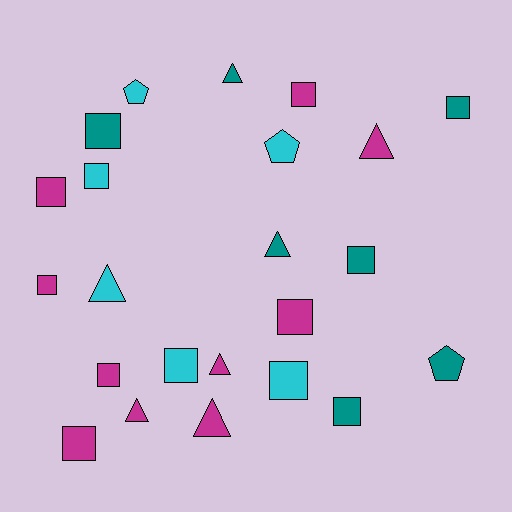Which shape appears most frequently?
Square, with 13 objects.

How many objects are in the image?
There are 23 objects.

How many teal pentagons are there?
There is 1 teal pentagon.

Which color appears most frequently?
Magenta, with 10 objects.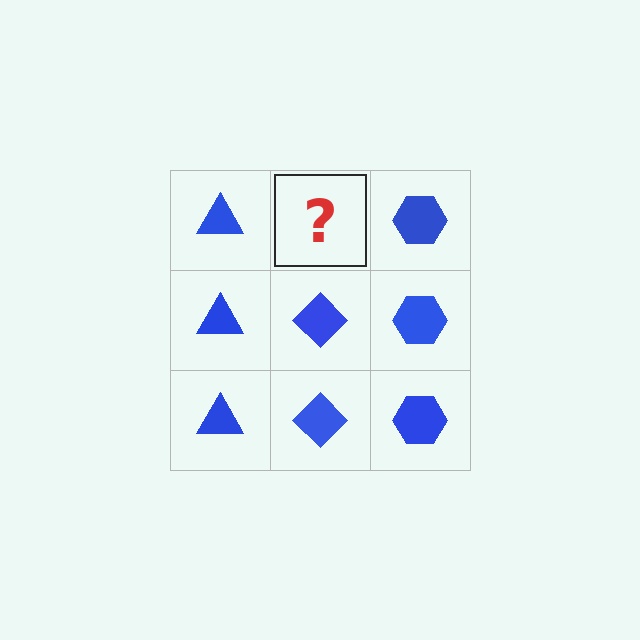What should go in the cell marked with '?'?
The missing cell should contain a blue diamond.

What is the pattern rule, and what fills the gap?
The rule is that each column has a consistent shape. The gap should be filled with a blue diamond.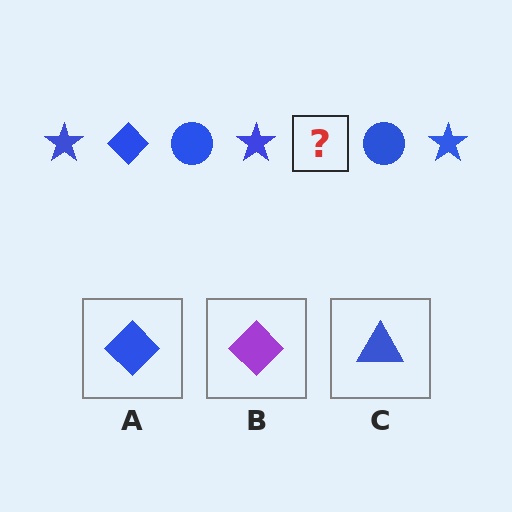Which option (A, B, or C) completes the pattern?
A.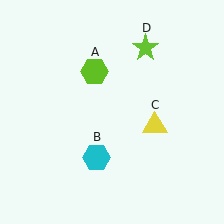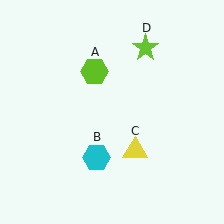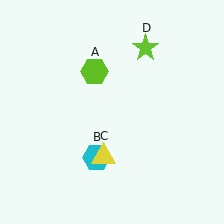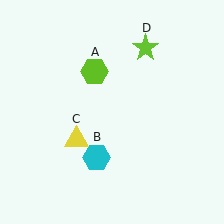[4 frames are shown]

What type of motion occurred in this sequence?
The yellow triangle (object C) rotated clockwise around the center of the scene.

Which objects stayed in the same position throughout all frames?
Lime hexagon (object A) and cyan hexagon (object B) and lime star (object D) remained stationary.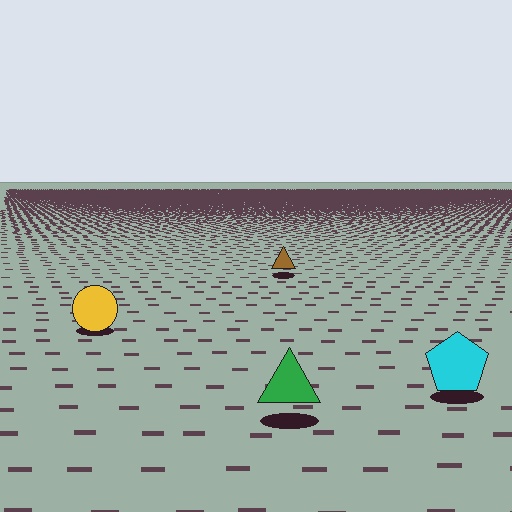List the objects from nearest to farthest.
From nearest to farthest: the green triangle, the cyan pentagon, the yellow circle, the brown triangle.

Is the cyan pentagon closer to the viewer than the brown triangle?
Yes. The cyan pentagon is closer — you can tell from the texture gradient: the ground texture is coarser near it.